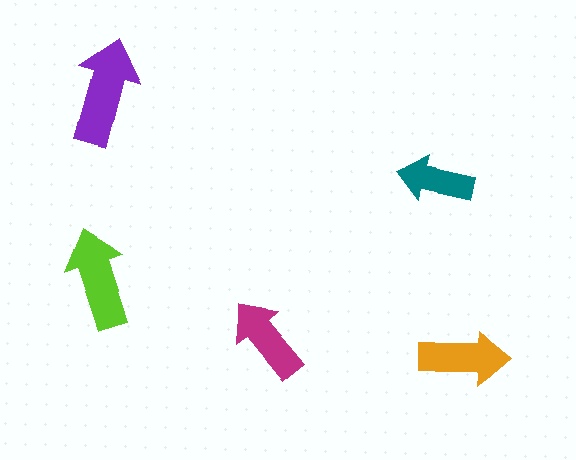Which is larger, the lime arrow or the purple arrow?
The purple one.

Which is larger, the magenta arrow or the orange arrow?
The orange one.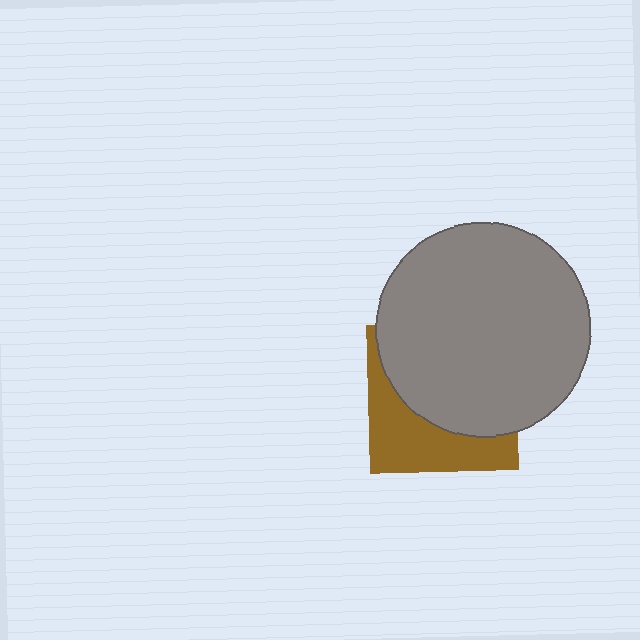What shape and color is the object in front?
The object in front is a gray circle.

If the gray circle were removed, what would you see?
You would see the complete brown square.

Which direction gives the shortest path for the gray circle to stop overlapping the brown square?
Moving up gives the shortest separation.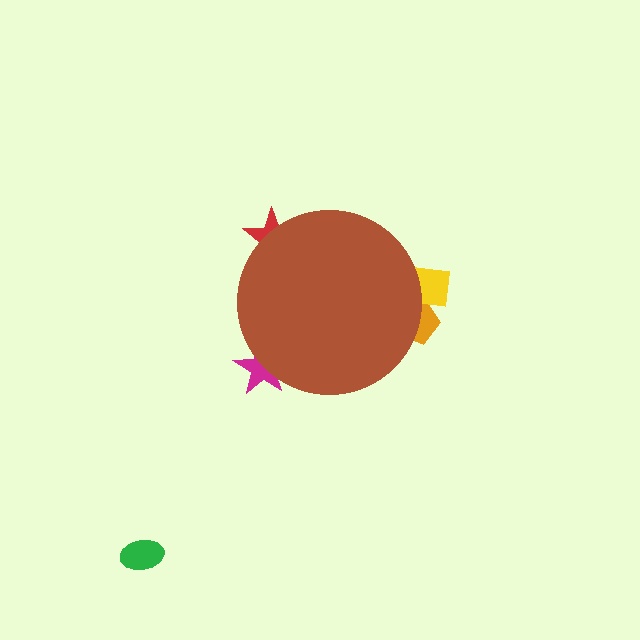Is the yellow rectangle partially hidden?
Yes, the yellow rectangle is partially hidden behind the brown circle.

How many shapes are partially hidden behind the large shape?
4 shapes are partially hidden.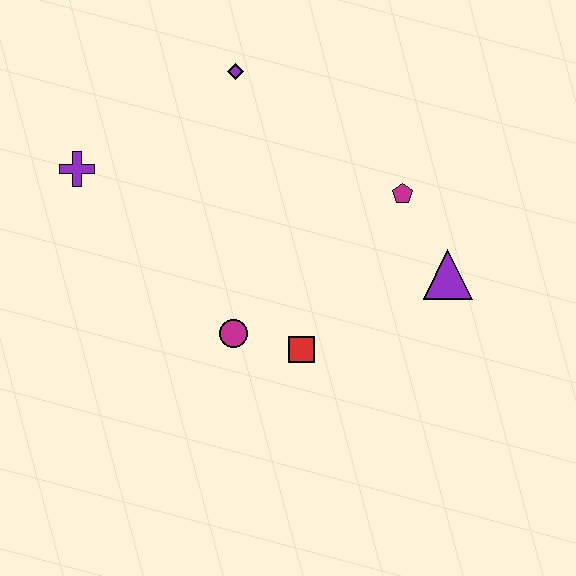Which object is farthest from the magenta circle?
The purple diamond is farthest from the magenta circle.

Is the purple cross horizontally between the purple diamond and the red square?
No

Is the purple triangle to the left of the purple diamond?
No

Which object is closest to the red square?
The magenta circle is closest to the red square.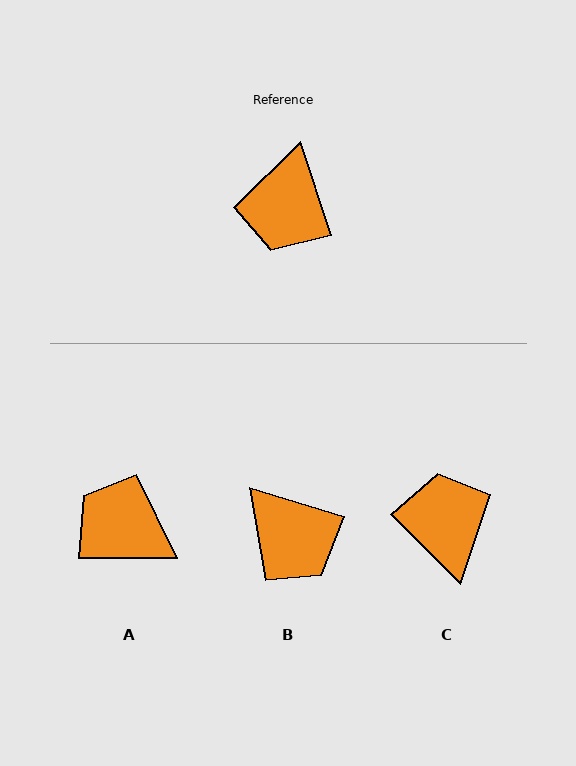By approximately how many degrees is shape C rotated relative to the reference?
Approximately 153 degrees clockwise.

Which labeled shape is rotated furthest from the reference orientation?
C, about 153 degrees away.